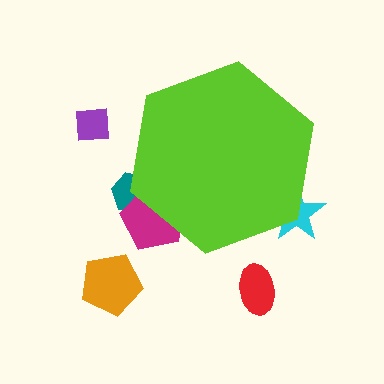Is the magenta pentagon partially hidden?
Yes, the magenta pentagon is partially hidden behind the lime hexagon.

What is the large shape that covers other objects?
A lime hexagon.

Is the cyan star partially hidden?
Yes, the cyan star is partially hidden behind the lime hexagon.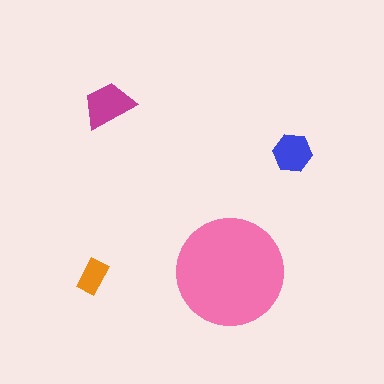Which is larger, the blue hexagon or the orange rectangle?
The blue hexagon.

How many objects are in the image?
There are 4 objects in the image.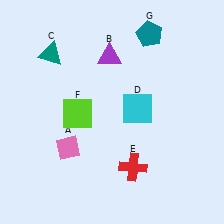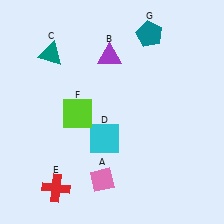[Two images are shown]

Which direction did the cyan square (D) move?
The cyan square (D) moved left.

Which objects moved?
The objects that moved are: the pink diamond (A), the cyan square (D), the red cross (E).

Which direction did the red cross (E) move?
The red cross (E) moved left.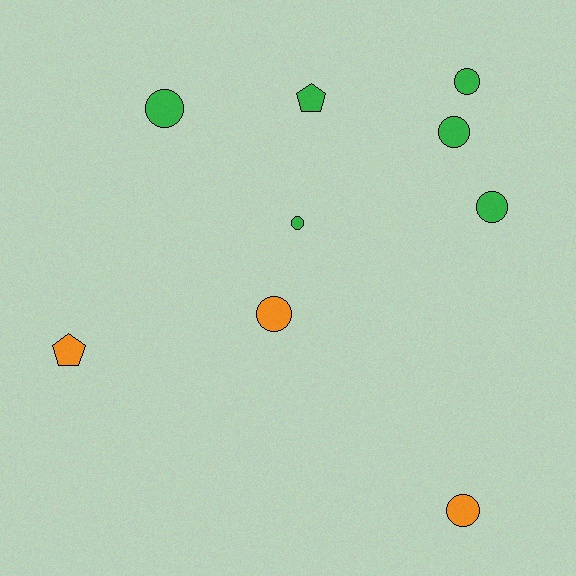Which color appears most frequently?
Green, with 6 objects.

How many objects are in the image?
There are 9 objects.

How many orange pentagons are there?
There is 1 orange pentagon.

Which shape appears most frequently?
Circle, with 7 objects.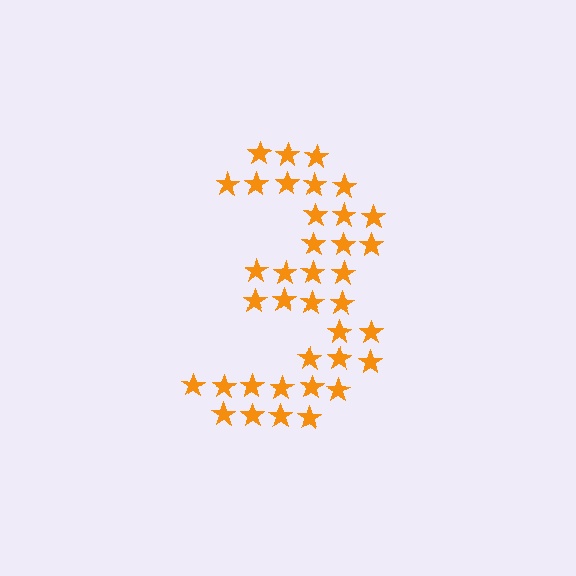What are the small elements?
The small elements are stars.